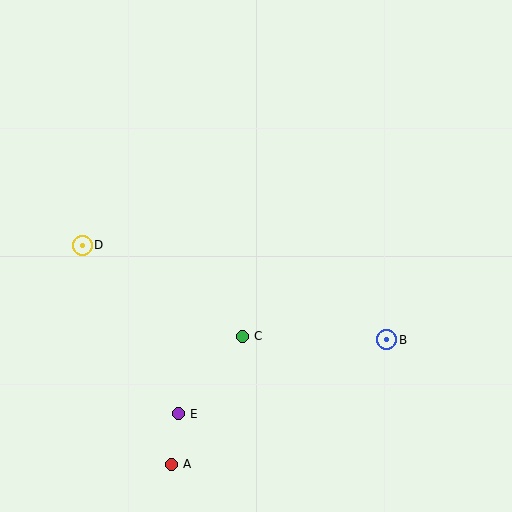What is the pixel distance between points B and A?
The distance between B and A is 249 pixels.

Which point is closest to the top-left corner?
Point D is closest to the top-left corner.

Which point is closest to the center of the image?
Point C at (242, 336) is closest to the center.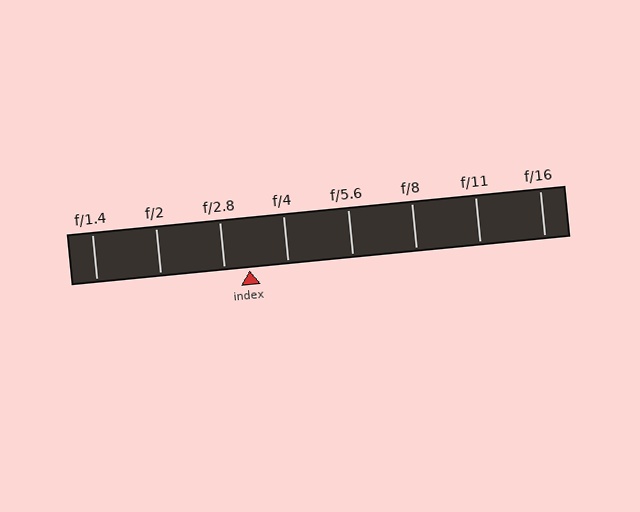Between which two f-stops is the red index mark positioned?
The index mark is between f/2.8 and f/4.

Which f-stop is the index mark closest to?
The index mark is closest to f/2.8.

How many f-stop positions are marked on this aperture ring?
There are 8 f-stop positions marked.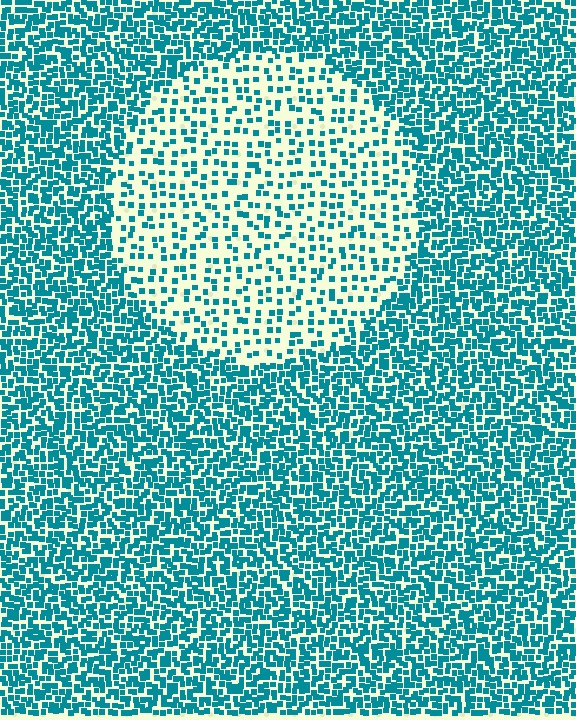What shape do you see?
I see a circle.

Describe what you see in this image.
The image contains small teal elements arranged at two different densities. A circle-shaped region is visible where the elements are less densely packed than the surrounding area.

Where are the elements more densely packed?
The elements are more densely packed outside the circle boundary.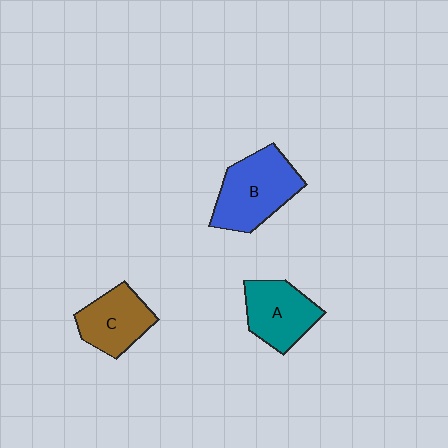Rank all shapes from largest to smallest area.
From largest to smallest: B (blue), A (teal), C (brown).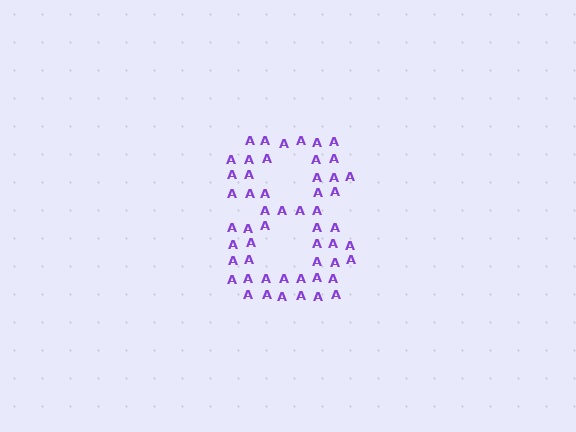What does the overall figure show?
The overall figure shows the digit 8.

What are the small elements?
The small elements are letter A's.